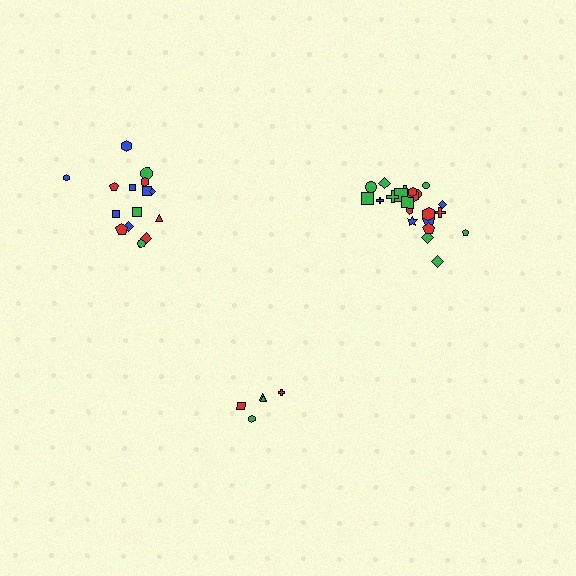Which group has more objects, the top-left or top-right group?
The top-right group.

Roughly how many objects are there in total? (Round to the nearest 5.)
Roughly 40 objects in total.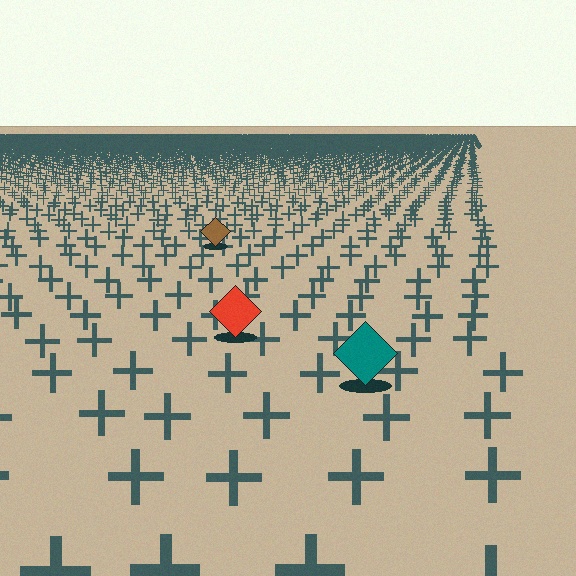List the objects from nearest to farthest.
From nearest to farthest: the teal diamond, the red diamond, the brown diamond.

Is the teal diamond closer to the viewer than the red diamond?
Yes. The teal diamond is closer — you can tell from the texture gradient: the ground texture is coarser near it.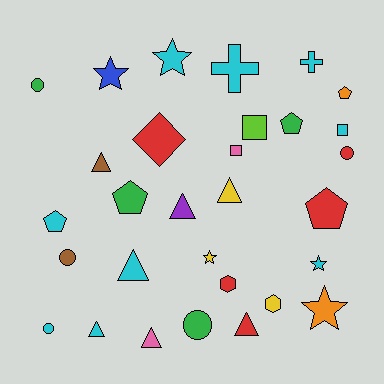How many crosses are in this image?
There are 2 crosses.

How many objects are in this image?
There are 30 objects.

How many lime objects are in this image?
There is 1 lime object.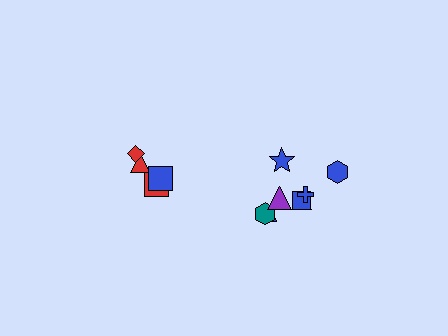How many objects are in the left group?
There are 4 objects.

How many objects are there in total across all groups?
There are 12 objects.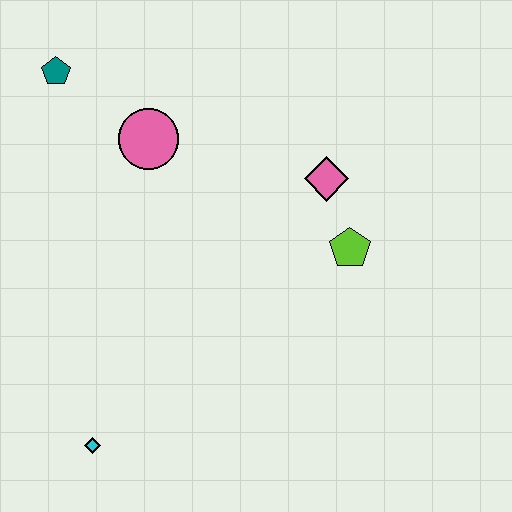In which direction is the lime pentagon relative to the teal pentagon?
The lime pentagon is to the right of the teal pentagon.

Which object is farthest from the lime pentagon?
The teal pentagon is farthest from the lime pentagon.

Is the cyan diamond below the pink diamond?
Yes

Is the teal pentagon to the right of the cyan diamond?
No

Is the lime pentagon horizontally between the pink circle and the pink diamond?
No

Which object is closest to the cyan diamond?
The pink circle is closest to the cyan diamond.